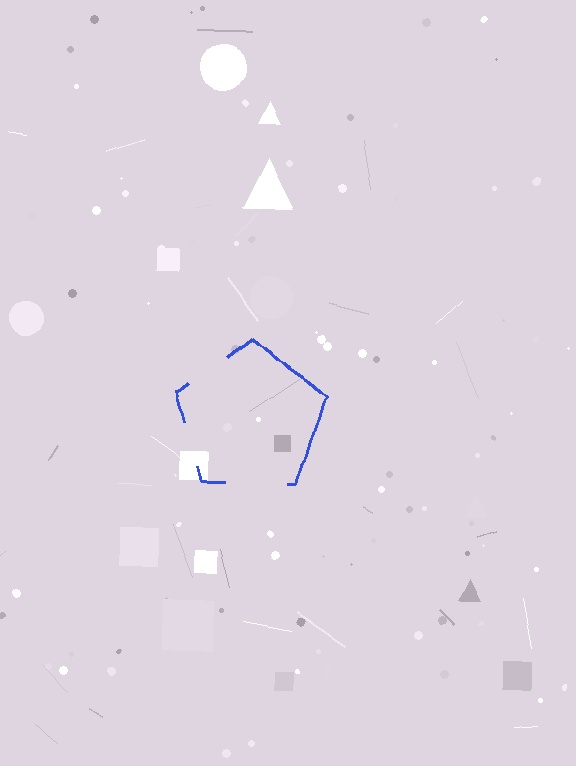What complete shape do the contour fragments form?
The contour fragments form a pentagon.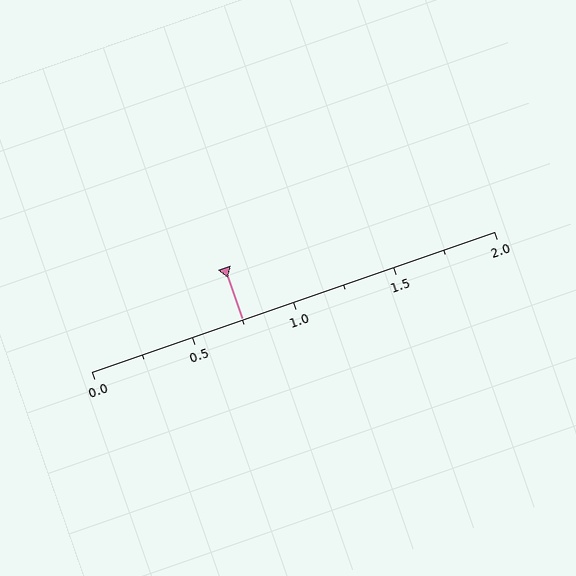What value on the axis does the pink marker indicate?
The marker indicates approximately 0.75.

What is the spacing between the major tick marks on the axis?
The major ticks are spaced 0.5 apart.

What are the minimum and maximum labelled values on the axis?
The axis runs from 0.0 to 2.0.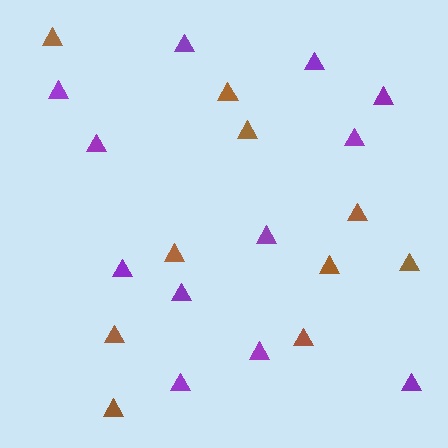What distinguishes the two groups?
There are 2 groups: one group of brown triangles (10) and one group of purple triangles (12).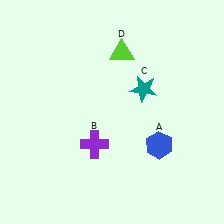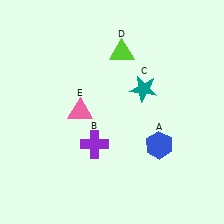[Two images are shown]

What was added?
A pink triangle (E) was added in Image 2.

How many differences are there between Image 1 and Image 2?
There is 1 difference between the two images.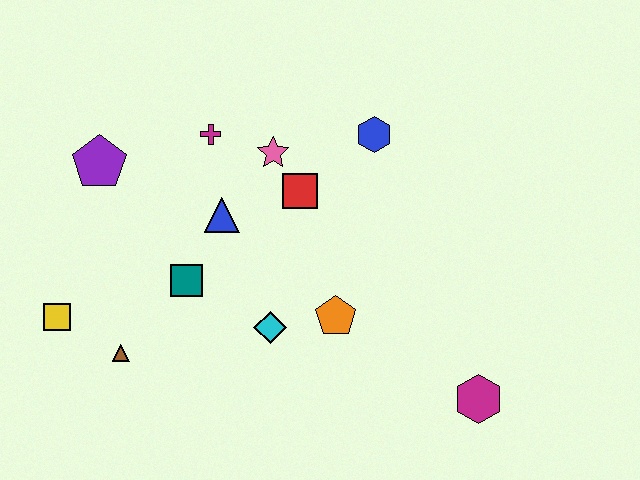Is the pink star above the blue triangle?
Yes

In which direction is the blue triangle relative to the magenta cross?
The blue triangle is below the magenta cross.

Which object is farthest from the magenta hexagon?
The purple pentagon is farthest from the magenta hexagon.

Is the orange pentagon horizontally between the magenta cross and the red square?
No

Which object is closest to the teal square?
The blue triangle is closest to the teal square.